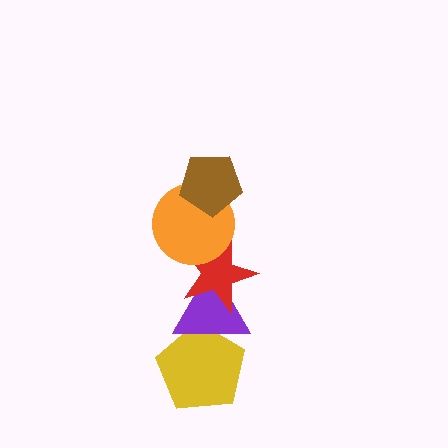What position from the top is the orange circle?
The orange circle is 2nd from the top.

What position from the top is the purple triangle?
The purple triangle is 4th from the top.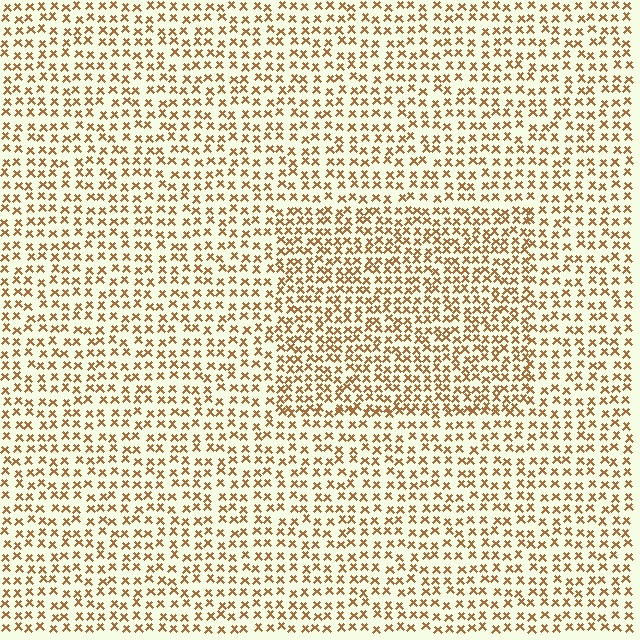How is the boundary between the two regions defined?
The boundary is defined by a change in element density (approximately 1.5x ratio). All elements are the same color, size, and shape.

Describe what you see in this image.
The image contains small brown elements arranged at two different densities. A rectangle-shaped region is visible where the elements are more densely packed than the surrounding area.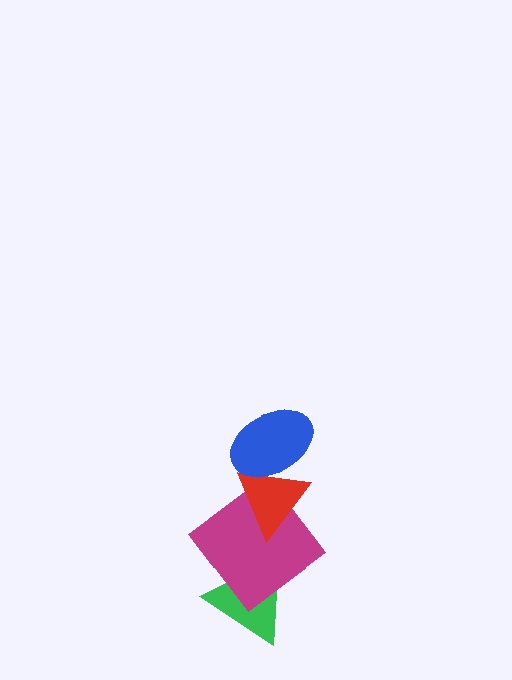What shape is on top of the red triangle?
The blue ellipse is on top of the red triangle.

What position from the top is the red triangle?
The red triangle is 2nd from the top.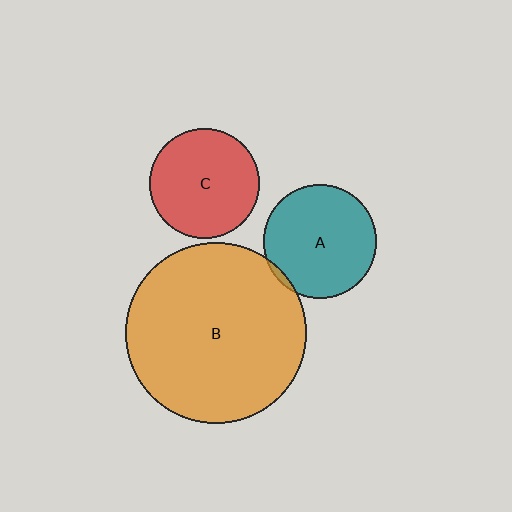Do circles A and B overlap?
Yes.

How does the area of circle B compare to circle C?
Approximately 2.7 times.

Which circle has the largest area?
Circle B (orange).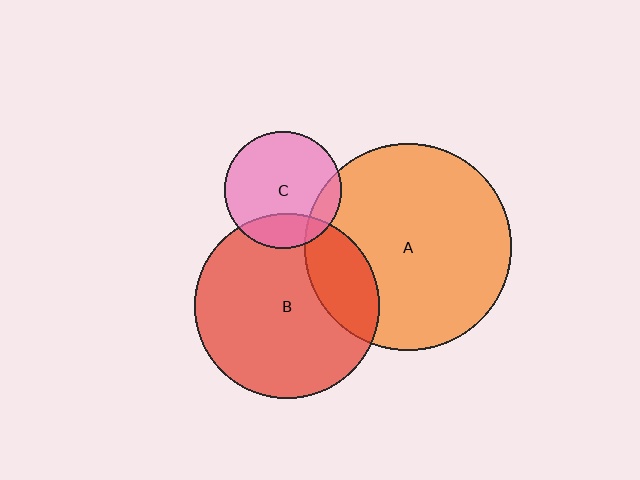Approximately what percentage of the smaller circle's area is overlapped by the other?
Approximately 10%.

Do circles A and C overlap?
Yes.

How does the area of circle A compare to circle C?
Approximately 3.2 times.